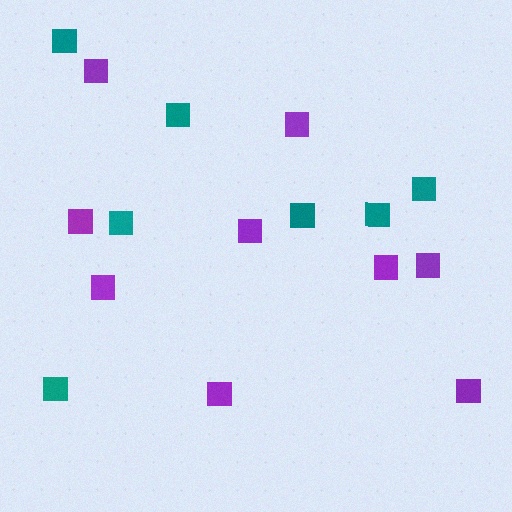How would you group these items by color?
There are 2 groups: one group of purple squares (9) and one group of teal squares (7).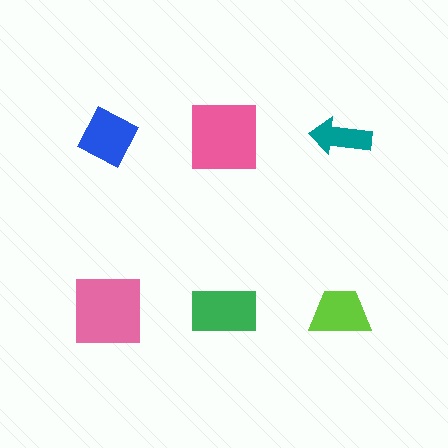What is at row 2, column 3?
A lime trapezoid.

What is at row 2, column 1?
A pink square.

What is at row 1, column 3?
A teal arrow.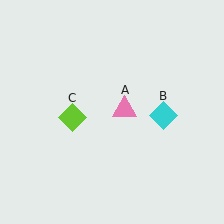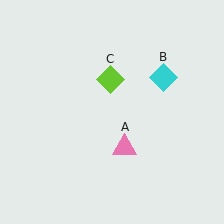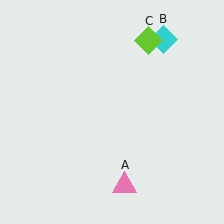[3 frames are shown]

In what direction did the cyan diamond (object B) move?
The cyan diamond (object B) moved up.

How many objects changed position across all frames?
3 objects changed position: pink triangle (object A), cyan diamond (object B), lime diamond (object C).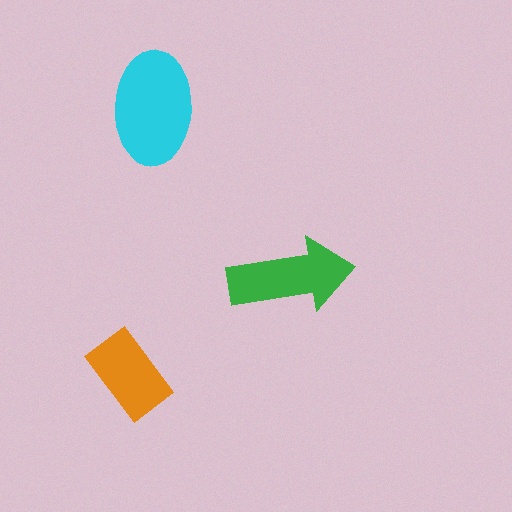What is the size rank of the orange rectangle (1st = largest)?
3rd.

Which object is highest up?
The cyan ellipse is topmost.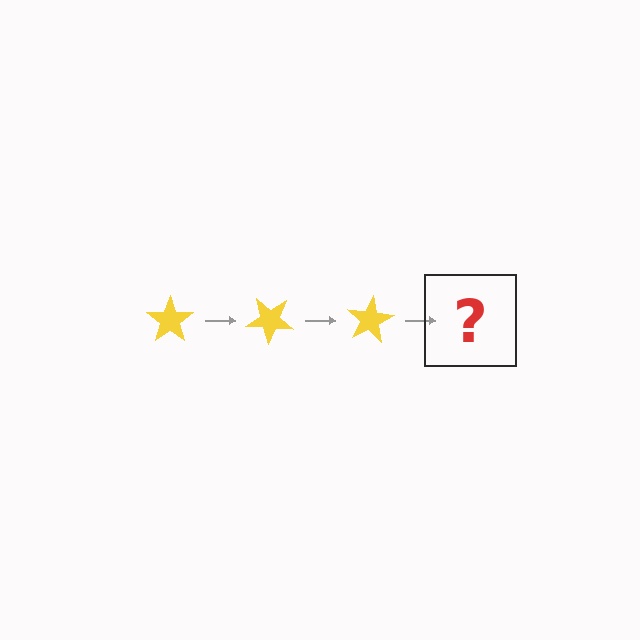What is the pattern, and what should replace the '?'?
The pattern is that the star rotates 40 degrees each step. The '?' should be a yellow star rotated 120 degrees.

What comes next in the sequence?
The next element should be a yellow star rotated 120 degrees.